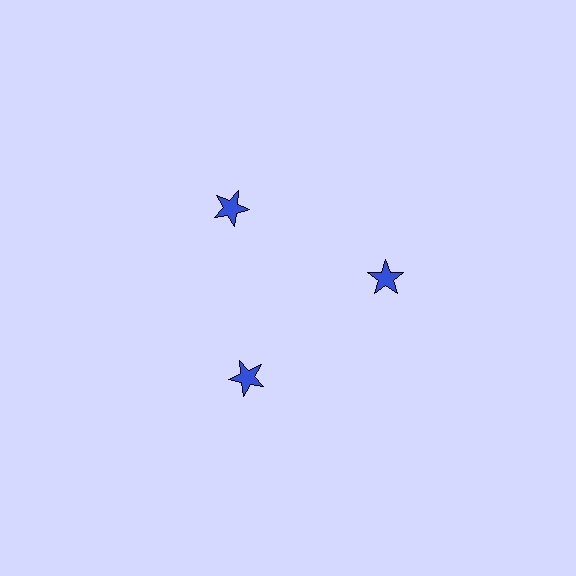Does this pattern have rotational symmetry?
Yes, this pattern has 3-fold rotational symmetry. It looks the same after rotating 120 degrees around the center.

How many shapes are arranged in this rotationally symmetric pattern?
There are 3 shapes, arranged in 3 groups of 1.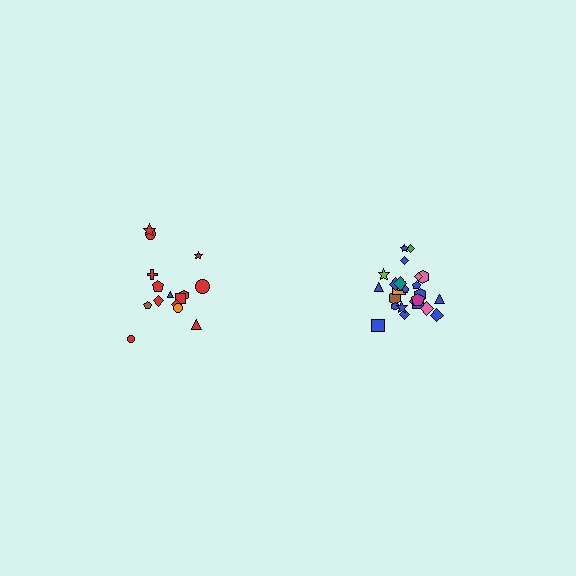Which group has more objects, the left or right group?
The right group.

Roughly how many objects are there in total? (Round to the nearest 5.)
Roughly 40 objects in total.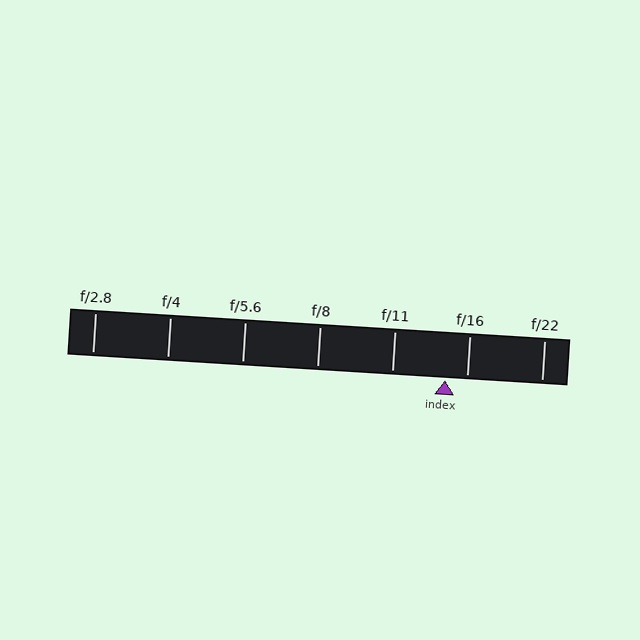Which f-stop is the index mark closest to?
The index mark is closest to f/16.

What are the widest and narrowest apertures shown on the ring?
The widest aperture shown is f/2.8 and the narrowest is f/22.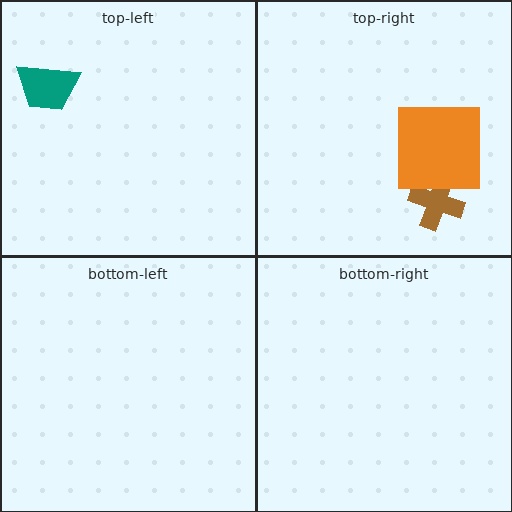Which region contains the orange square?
The top-right region.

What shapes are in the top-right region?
The brown cross, the orange square.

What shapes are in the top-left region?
The teal trapezoid.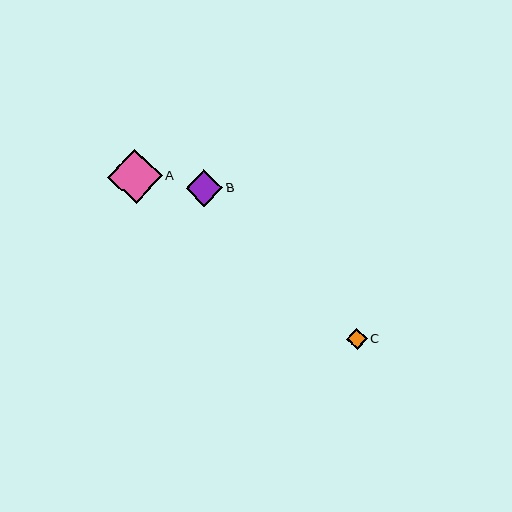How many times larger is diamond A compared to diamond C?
Diamond A is approximately 2.6 times the size of diamond C.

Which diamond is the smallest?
Diamond C is the smallest with a size of approximately 21 pixels.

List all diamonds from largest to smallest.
From largest to smallest: A, B, C.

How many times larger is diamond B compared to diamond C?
Diamond B is approximately 1.7 times the size of diamond C.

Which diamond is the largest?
Diamond A is the largest with a size of approximately 54 pixels.